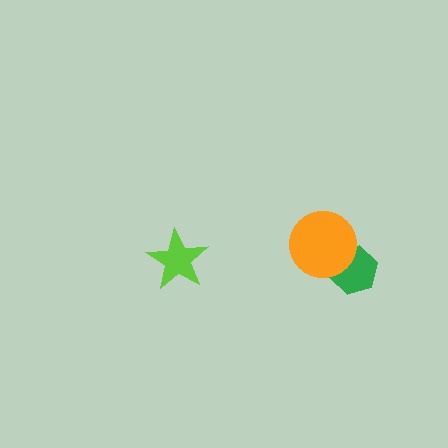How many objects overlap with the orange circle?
1 object overlaps with the orange circle.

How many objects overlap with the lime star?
0 objects overlap with the lime star.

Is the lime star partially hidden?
No, no other shape covers it.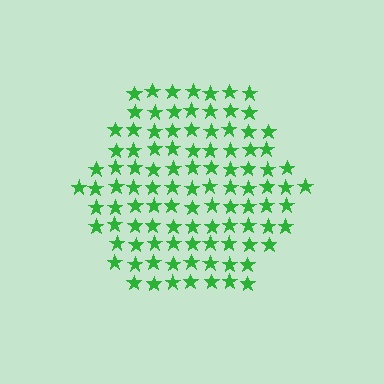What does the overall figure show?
The overall figure shows a hexagon.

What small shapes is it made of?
It is made of small stars.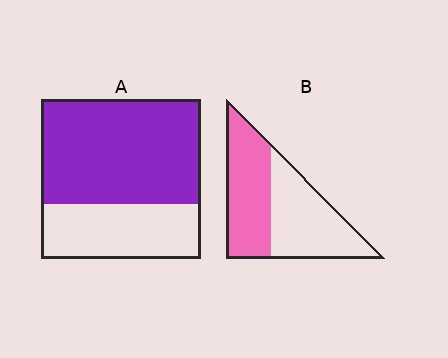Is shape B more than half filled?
Roughly half.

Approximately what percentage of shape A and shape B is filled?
A is approximately 65% and B is approximately 50%.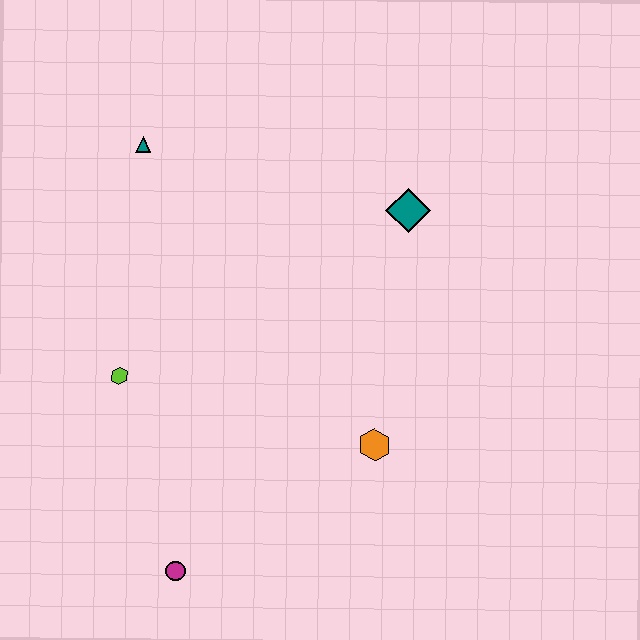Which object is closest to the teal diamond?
The orange hexagon is closest to the teal diamond.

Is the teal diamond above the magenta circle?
Yes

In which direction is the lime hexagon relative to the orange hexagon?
The lime hexagon is to the left of the orange hexagon.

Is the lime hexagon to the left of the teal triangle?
Yes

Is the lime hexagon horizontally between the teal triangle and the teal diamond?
No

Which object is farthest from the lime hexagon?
The teal diamond is farthest from the lime hexagon.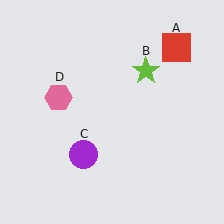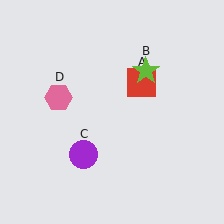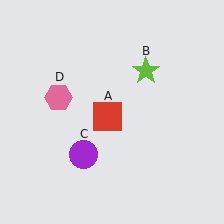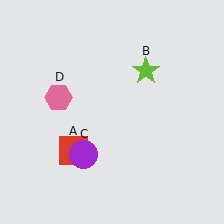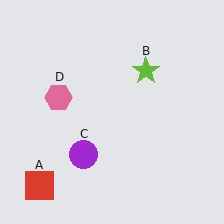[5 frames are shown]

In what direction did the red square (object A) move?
The red square (object A) moved down and to the left.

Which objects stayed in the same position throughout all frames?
Lime star (object B) and purple circle (object C) and pink hexagon (object D) remained stationary.